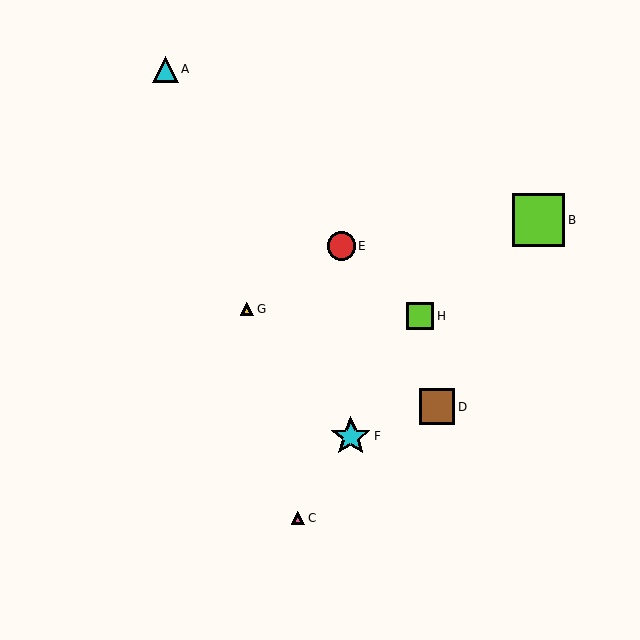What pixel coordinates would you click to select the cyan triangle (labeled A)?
Click at (166, 69) to select the cyan triangle A.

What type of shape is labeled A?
Shape A is a cyan triangle.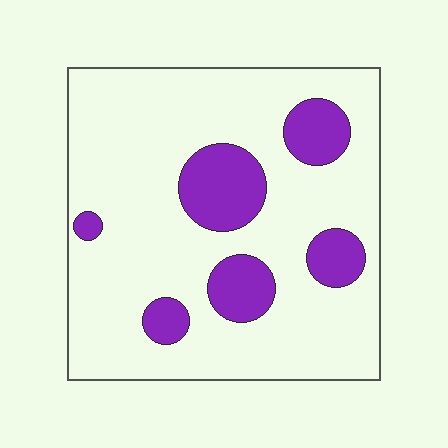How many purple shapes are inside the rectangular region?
6.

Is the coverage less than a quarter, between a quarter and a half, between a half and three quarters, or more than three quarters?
Less than a quarter.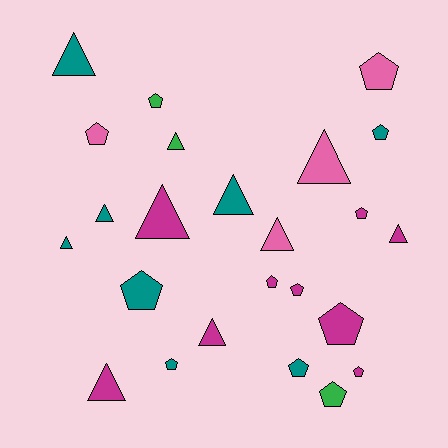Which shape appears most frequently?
Pentagon, with 13 objects.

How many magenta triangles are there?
There are 4 magenta triangles.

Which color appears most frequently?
Magenta, with 9 objects.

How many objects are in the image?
There are 24 objects.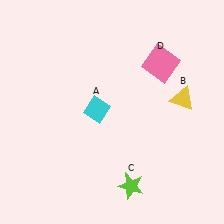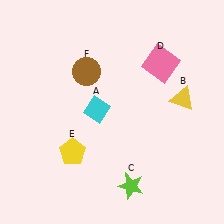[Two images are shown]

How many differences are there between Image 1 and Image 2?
There are 2 differences between the two images.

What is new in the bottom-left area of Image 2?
A yellow pentagon (E) was added in the bottom-left area of Image 2.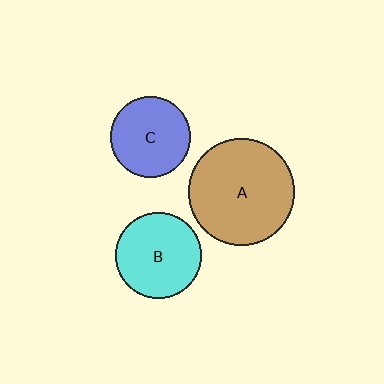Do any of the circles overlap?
No, none of the circles overlap.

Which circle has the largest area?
Circle A (brown).